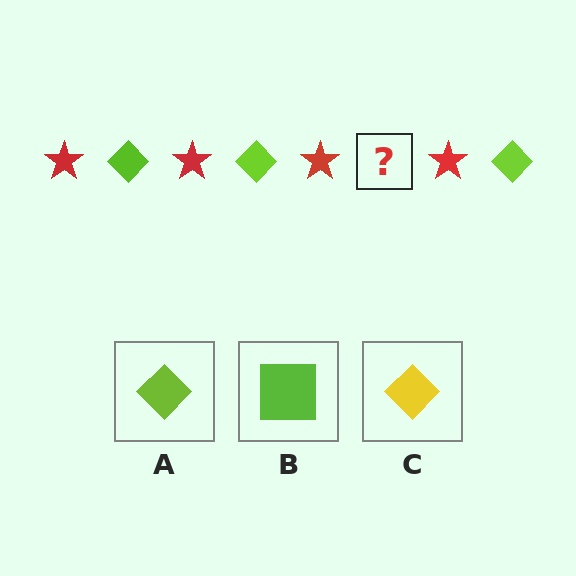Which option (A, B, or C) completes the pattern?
A.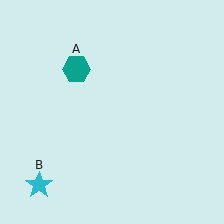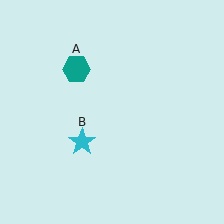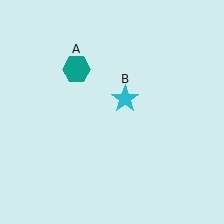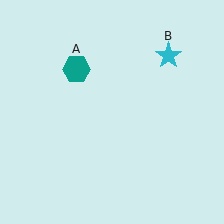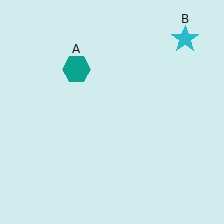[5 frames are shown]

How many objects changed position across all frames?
1 object changed position: cyan star (object B).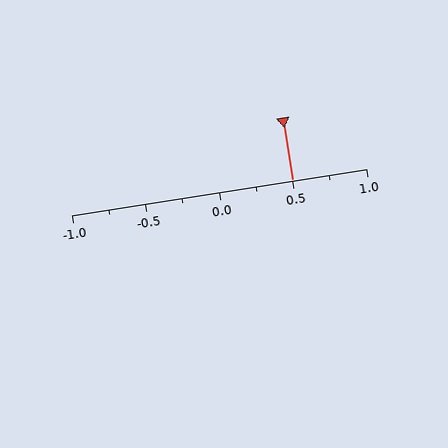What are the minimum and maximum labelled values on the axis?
The axis runs from -1.0 to 1.0.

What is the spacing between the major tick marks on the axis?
The major ticks are spaced 0.5 apart.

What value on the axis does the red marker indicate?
The marker indicates approximately 0.5.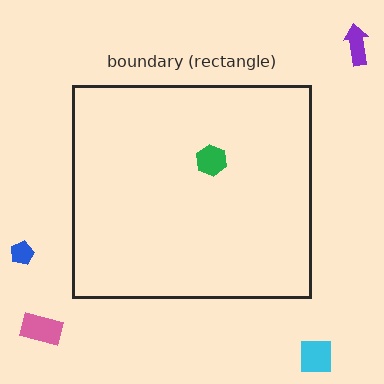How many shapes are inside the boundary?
1 inside, 4 outside.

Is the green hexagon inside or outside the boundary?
Inside.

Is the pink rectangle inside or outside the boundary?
Outside.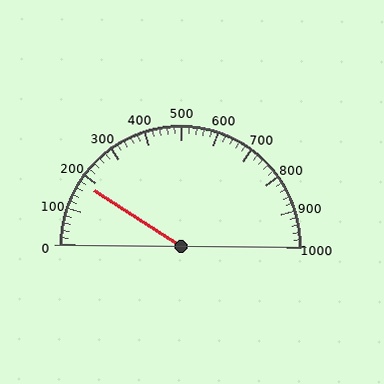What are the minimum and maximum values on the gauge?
The gauge ranges from 0 to 1000.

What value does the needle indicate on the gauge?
The needle indicates approximately 180.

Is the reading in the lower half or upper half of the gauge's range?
The reading is in the lower half of the range (0 to 1000).